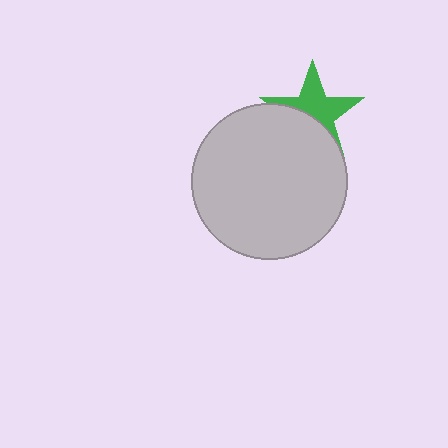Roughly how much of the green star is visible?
About half of it is visible (roughly 56%).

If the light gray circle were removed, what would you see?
You would see the complete green star.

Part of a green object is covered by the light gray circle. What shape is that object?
It is a star.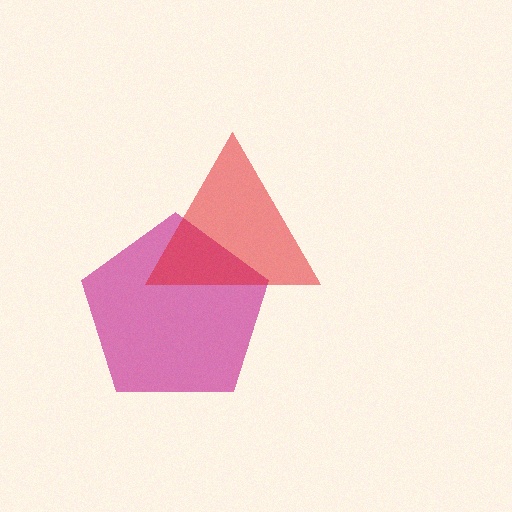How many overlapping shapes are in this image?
There are 2 overlapping shapes in the image.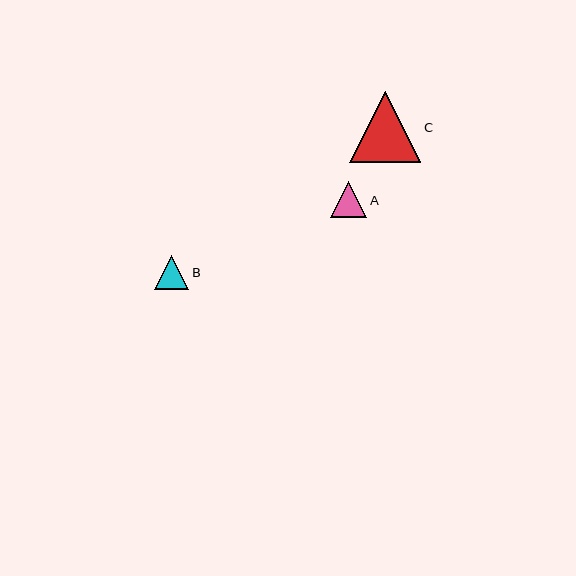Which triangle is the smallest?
Triangle B is the smallest with a size of approximately 35 pixels.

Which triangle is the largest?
Triangle C is the largest with a size of approximately 71 pixels.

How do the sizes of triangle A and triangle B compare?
Triangle A and triangle B are approximately the same size.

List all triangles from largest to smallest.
From largest to smallest: C, A, B.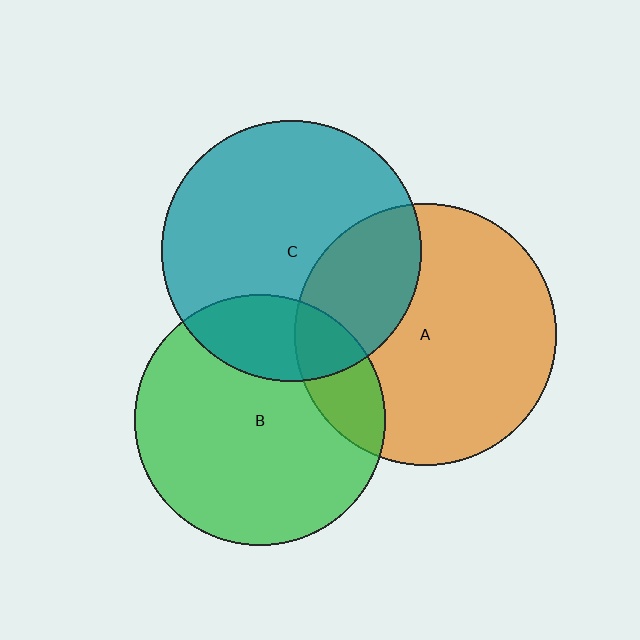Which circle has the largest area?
Circle A (orange).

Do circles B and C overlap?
Yes.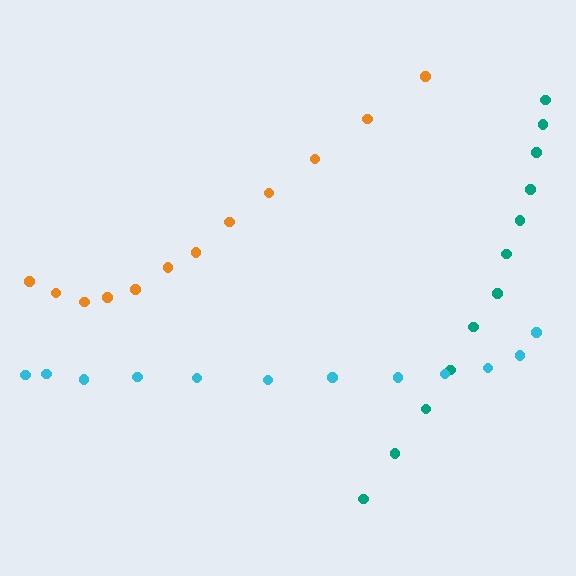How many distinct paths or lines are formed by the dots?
There are 3 distinct paths.